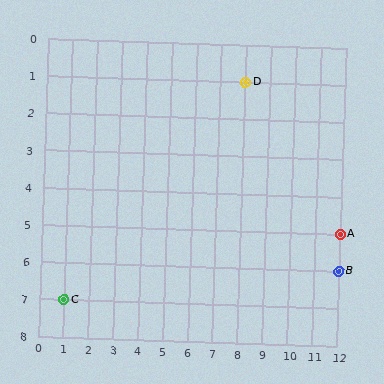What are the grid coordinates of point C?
Point C is at grid coordinates (1, 7).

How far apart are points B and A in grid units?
Points B and A are 1 row apart.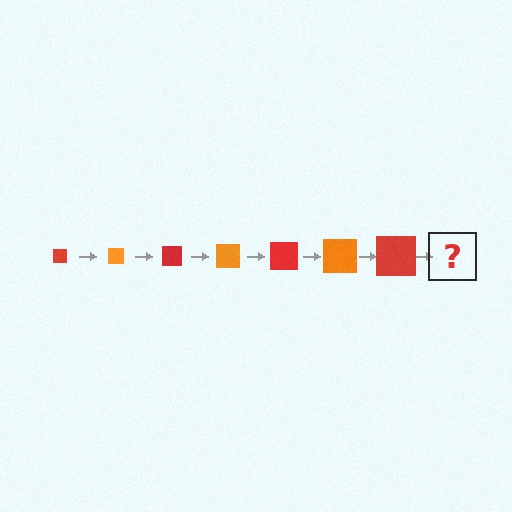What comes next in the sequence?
The next element should be an orange square, larger than the previous one.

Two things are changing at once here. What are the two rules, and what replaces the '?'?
The two rules are that the square grows larger each step and the color cycles through red and orange. The '?' should be an orange square, larger than the previous one.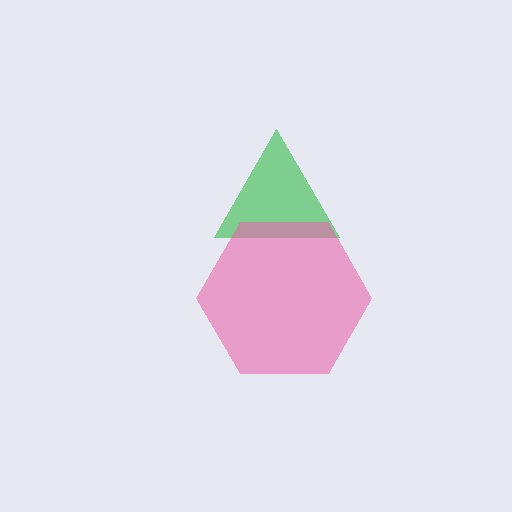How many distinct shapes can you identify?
There are 2 distinct shapes: a green triangle, a pink hexagon.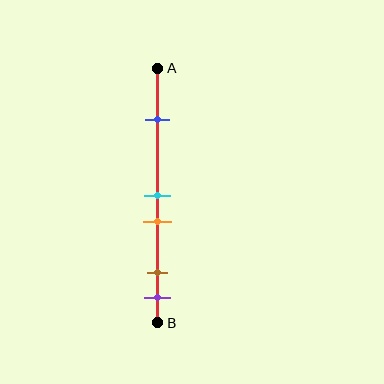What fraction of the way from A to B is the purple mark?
The purple mark is approximately 90% (0.9) of the way from A to B.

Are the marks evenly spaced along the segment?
No, the marks are not evenly spaced.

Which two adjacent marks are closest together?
The cyan and orange marks are the closest adjacent pair.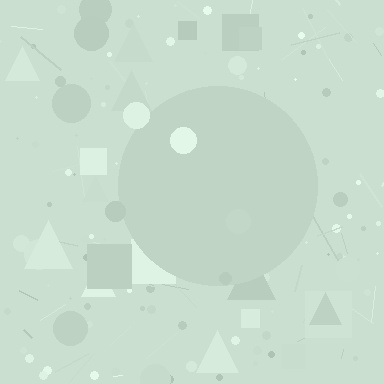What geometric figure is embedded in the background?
A circle is embedded in the background.